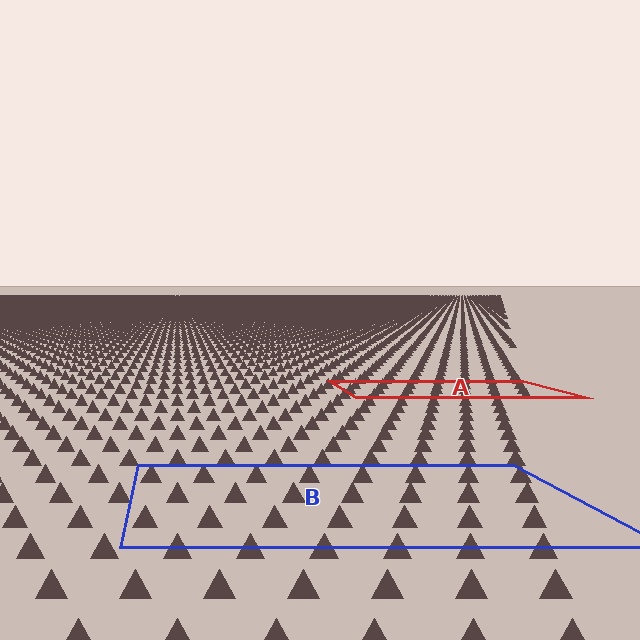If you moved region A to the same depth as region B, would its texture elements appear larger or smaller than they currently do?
They would appear larger. At a closer depth, the same texture elements are projected at a bigger on-screen size.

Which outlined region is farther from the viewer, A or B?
Region A is farther from the viewer — the texture elements inside it appear smaller and more densely packed.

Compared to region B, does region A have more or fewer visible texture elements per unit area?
Region A has more texture elements per unit area — they are packed more densely because it is farther away.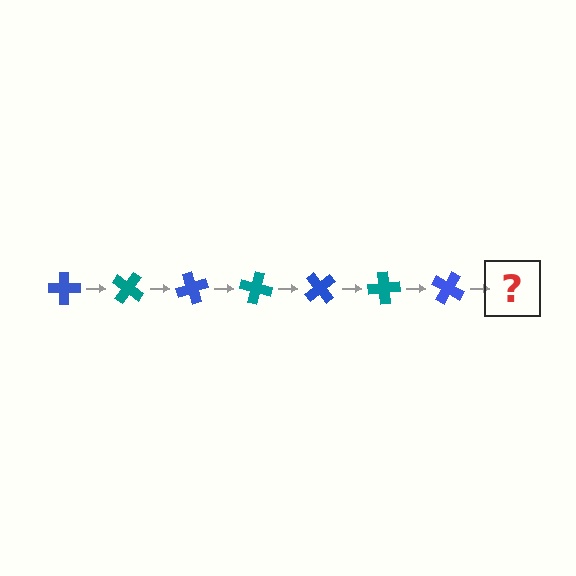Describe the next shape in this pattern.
It should be a teal cross, rotated 245 degrees from the start.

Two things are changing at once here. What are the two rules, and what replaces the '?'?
The two rules are that it rotates 35 degrees each step and the color cycles through blue and teal. The '?' should be a teal cross, rotated 245 degrees from the start.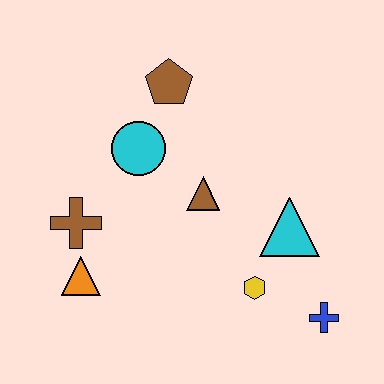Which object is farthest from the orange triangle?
The blue cross is farthest from the orange triangle.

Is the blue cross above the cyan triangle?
No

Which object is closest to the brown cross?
The orange triangle is closest to the brown cross.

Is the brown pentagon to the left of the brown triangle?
Yes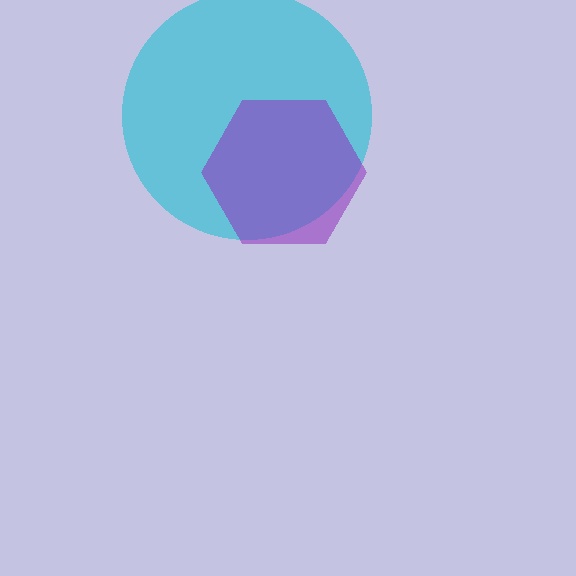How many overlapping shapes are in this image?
There are 2 overlapping shapes in the image.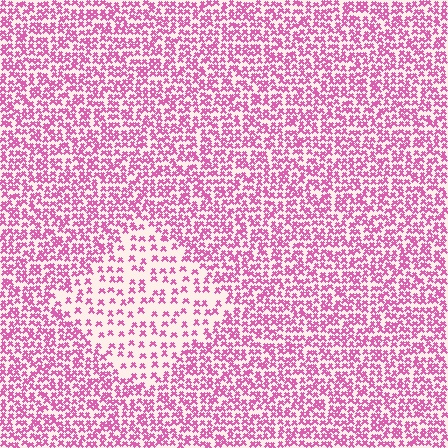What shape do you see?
I see a diamond.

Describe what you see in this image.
The image contains small pink elements arranged at two different densities. A diamond-shaped region is visible where the elements are less densely packed than the surrounding area.